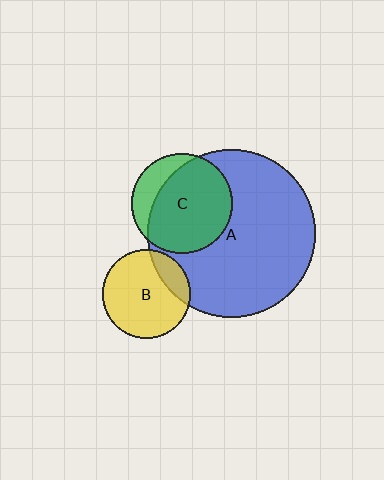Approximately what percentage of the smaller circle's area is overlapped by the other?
Approximately 20%.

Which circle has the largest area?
Circle A (blue).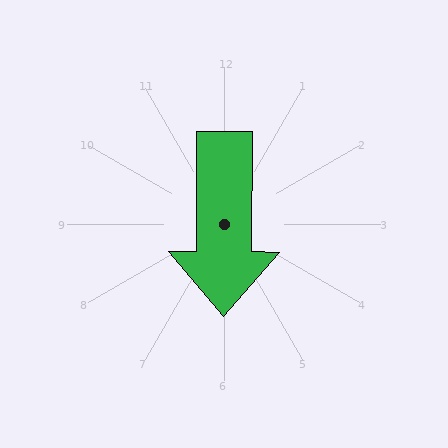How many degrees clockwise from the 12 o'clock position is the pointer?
Approximately 180 degrees.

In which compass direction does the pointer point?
South.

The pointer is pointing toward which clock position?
Roughly 6 o'clock.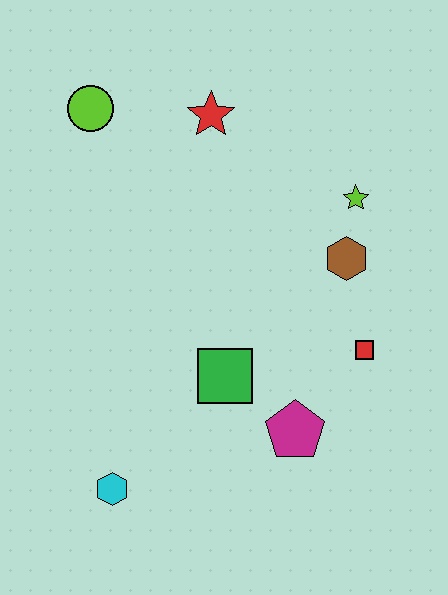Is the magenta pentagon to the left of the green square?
No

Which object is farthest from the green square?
The lime circle is farthest from the green square.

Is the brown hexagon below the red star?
Yes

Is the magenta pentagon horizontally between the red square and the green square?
Yes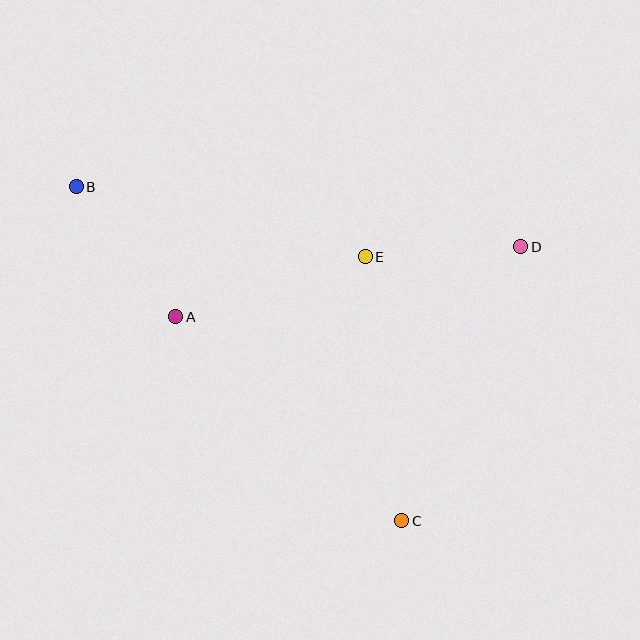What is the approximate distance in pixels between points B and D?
The distance between B and D is approximately 449 pixels.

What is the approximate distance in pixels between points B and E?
The distance between B and E is approximately 297 pixels.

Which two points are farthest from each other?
Points B and C are farthest from each other.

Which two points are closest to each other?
Points D and E are closest to each other.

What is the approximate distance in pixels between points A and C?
The distance between A and C is approximately 304 pixels.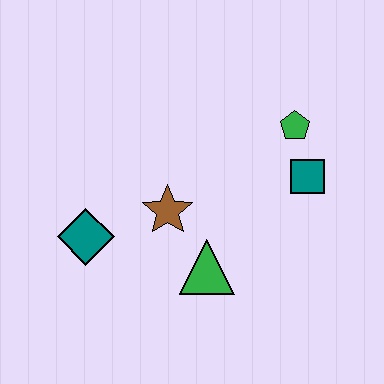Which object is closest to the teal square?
The green pentagon is closest to the teal square.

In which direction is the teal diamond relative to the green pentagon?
The teal diamond is to the left of the green pentagon.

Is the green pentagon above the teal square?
Yes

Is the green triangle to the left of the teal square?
Yes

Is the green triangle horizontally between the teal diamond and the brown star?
No